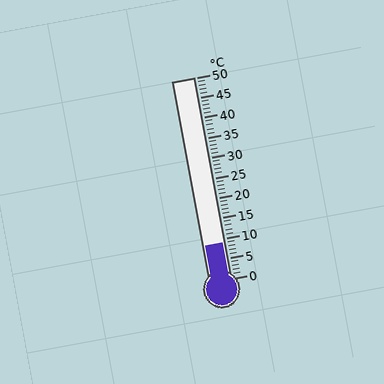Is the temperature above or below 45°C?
The temperature is below 45°C.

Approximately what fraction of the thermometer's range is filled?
The thermometer is filled to approximately 20% of its range.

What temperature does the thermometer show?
The thermometer shows approximately 9°C.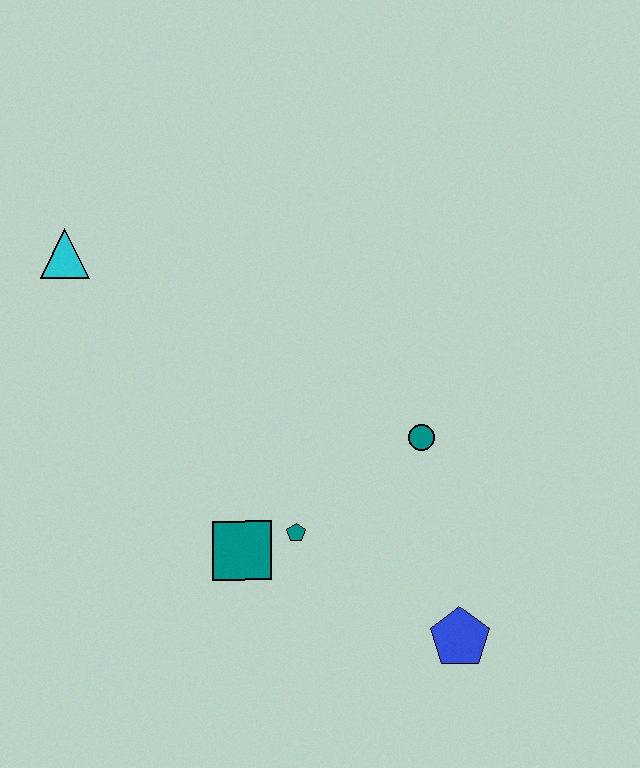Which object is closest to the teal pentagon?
The teal square is closest to the teal pentagon.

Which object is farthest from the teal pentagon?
The cyan triangle is farthest from the teal pentagon.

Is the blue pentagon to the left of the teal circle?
No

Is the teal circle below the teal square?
No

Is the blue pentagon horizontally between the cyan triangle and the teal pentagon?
No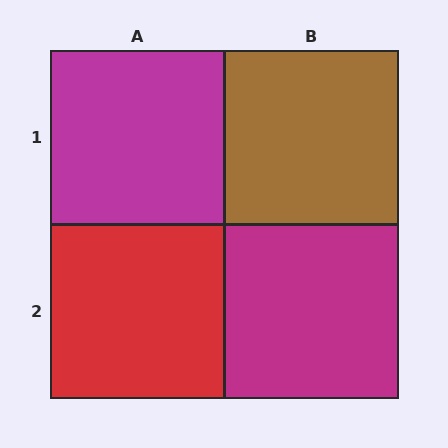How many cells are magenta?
2 cells are magenta.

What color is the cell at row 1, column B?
Brown.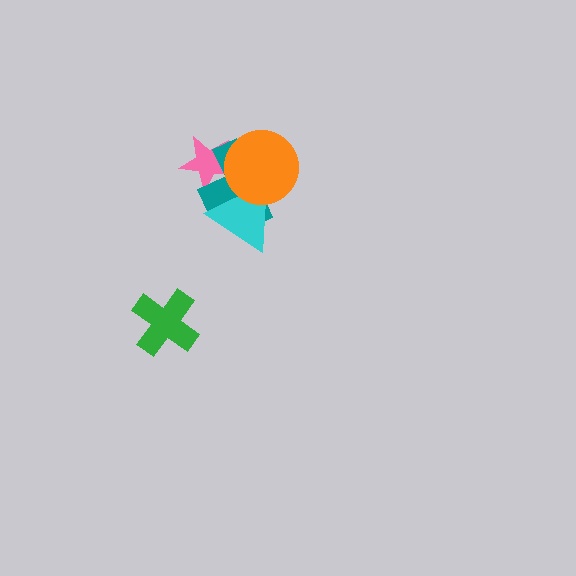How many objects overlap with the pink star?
2 objects overlap with the pink star.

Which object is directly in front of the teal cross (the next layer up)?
The cyan triangle is directly in front of the teal cross.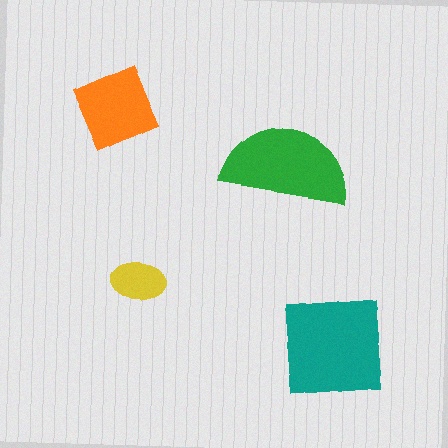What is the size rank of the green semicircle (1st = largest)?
2nd.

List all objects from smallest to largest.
The yellow ellipse, the orange square, the green semicircle, the teal square.